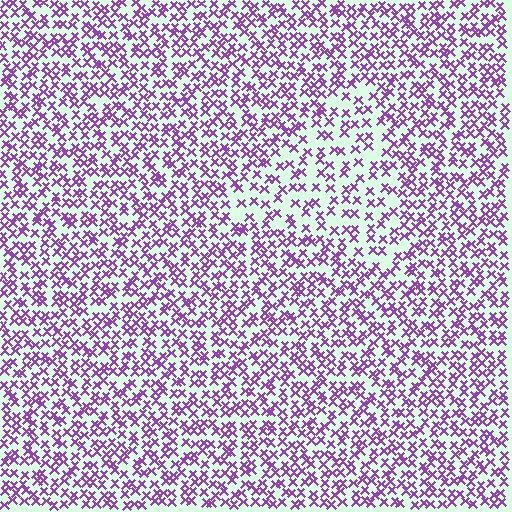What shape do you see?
I see a triangle.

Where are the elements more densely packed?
The elements are more densely packed outside the triangle boundary.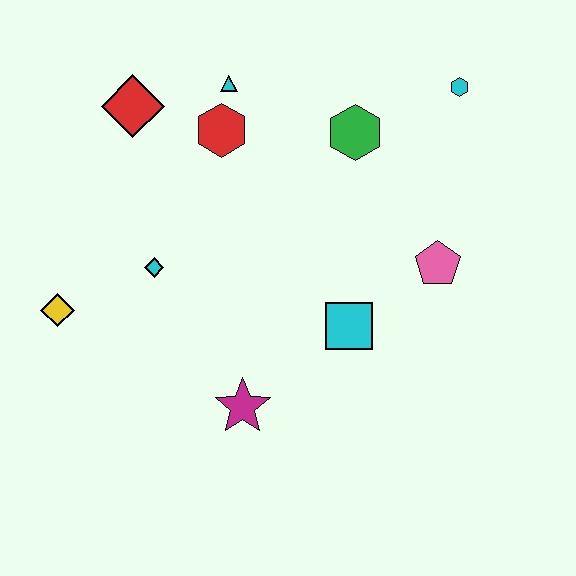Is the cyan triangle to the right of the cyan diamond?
Yes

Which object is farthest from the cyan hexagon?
The yellow diamond is farthest from the cyan hexagon.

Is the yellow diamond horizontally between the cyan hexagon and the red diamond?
No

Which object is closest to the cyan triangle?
The red hexagon is closest to the cyan triangle.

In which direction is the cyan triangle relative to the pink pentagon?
The cyan triangle is to the left of the pink pentagon.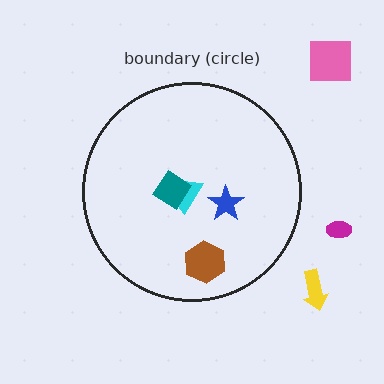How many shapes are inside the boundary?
4 inside, 3 outside.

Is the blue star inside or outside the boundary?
Inside.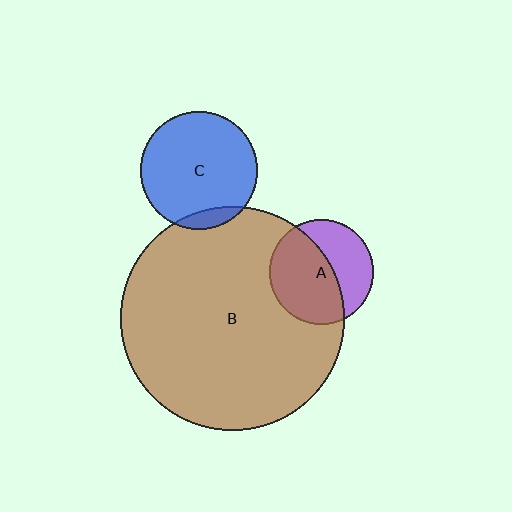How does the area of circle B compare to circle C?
Approximately 3.7 times.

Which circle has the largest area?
Circle B (brown).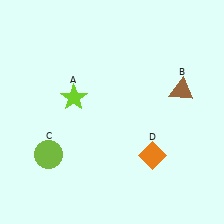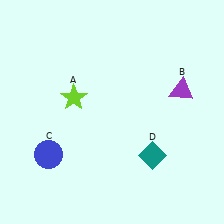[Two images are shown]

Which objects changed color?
B changed from brown to purple. C changed from lime to blue. D changed from orange to teal.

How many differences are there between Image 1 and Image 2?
There are 3 differences between the two images.